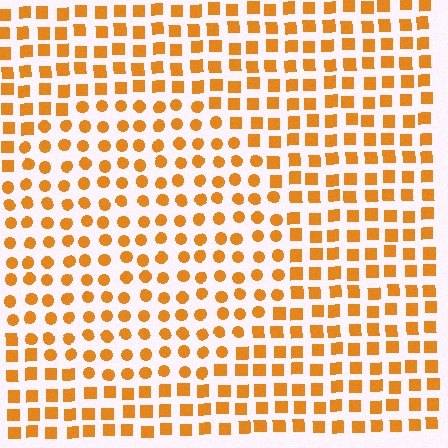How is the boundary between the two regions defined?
The boundary is defined by a change in element shape: circles inside vs. squares outside. All elements share the same color and spacing.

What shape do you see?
I see a circle.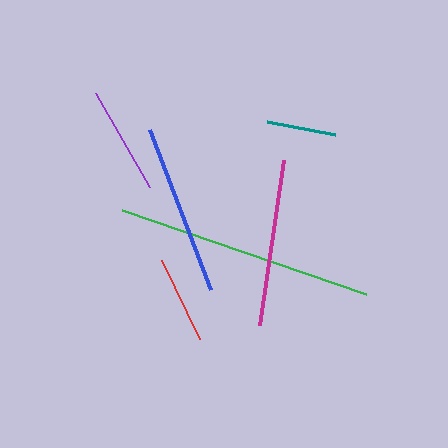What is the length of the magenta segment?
The magenta segment is approximately 167 pixels long.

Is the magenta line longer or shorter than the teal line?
The magenta line is longer than the teal line.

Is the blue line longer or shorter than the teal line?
The blue line is longer than the teal line.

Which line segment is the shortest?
The teal line is the shortest at approximately 69 pixels.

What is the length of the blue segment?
The blue segment is approximately 171 pixels long.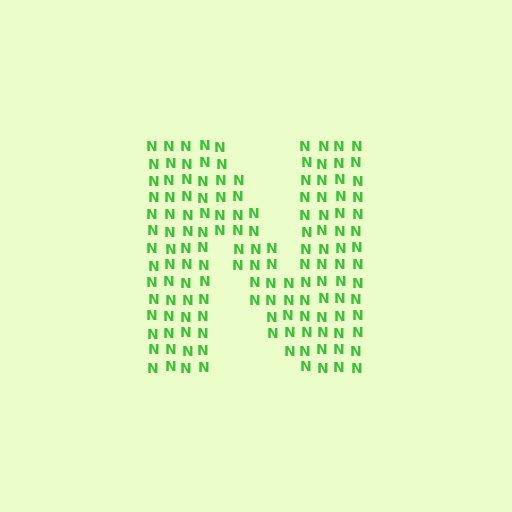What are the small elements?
The small elements are letter N's.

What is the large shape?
The large shape is the letter N.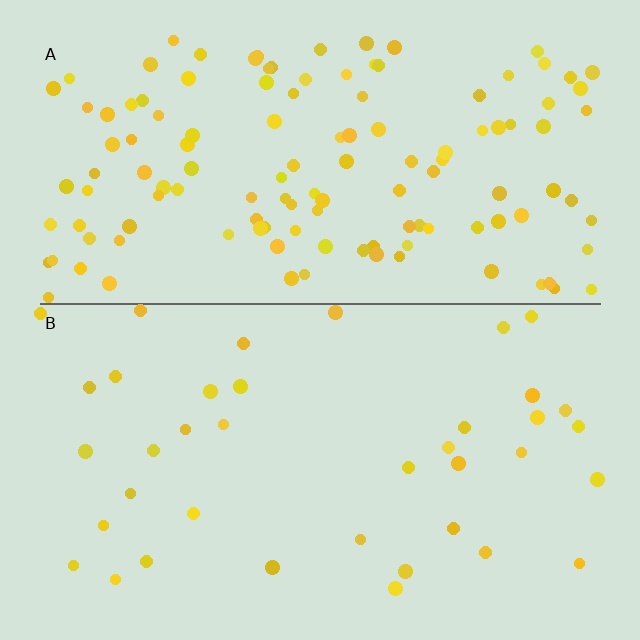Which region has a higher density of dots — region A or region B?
A (the top).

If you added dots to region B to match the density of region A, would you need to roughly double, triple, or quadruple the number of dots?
Approximately triple.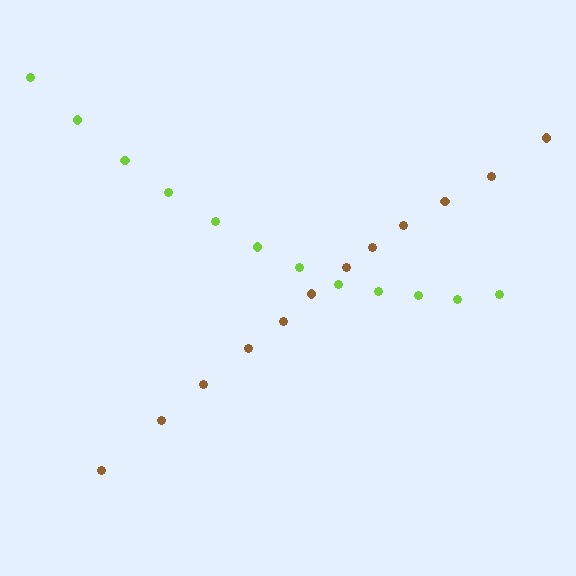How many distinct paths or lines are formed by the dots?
There are 2 distinct paths.